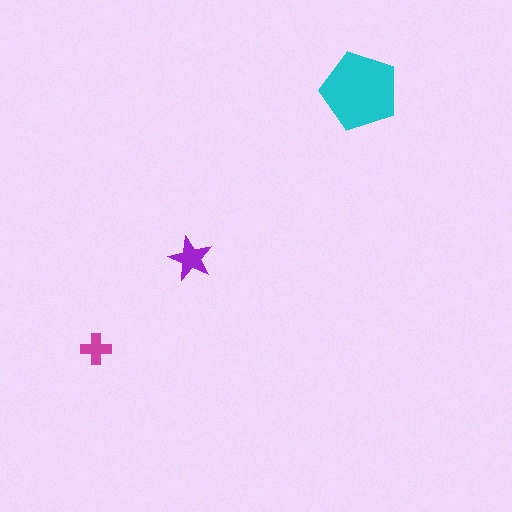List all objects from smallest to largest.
The magenta cross, the purple star, the cyan pentagon.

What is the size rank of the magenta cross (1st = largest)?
3rd.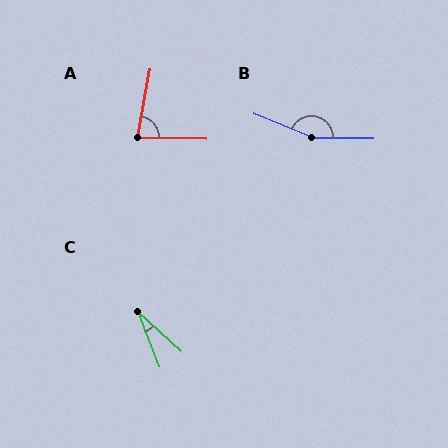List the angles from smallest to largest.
C (27°), A (81°), B (158°).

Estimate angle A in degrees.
Approximately 81 degrees.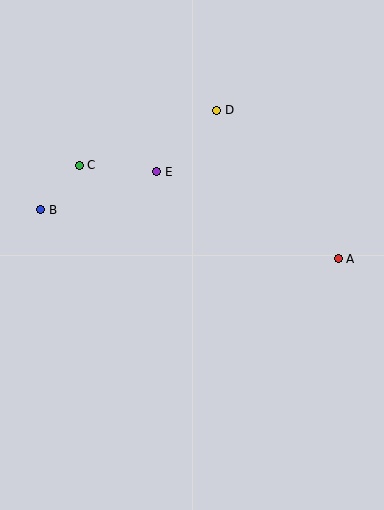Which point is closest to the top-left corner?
Point C is closest to the top-left corner.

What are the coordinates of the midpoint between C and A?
The midpoint between C and A is at (209, 212).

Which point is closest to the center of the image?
Point E at (157, 172) is closest to the center.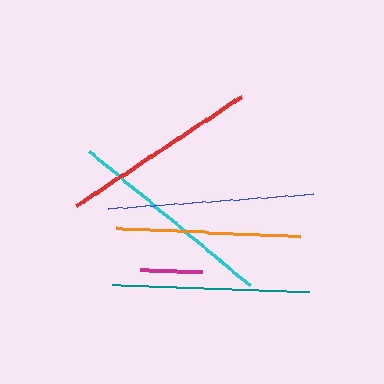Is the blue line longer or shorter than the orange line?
The blue line is longer than the orange line.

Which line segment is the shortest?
The magenta line is the shortest at approximately 63 pixels.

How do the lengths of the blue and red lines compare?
The blue and red lines are approximately the same length.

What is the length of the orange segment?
The orange segment is approximately 185 pixels long.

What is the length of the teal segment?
The teal segment is approximately 198 pixels long.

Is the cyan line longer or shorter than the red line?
The cyan line is longer than the red line.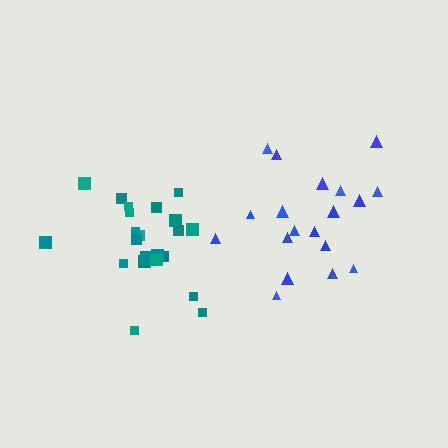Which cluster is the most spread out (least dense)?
Blue.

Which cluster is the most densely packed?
Teal.